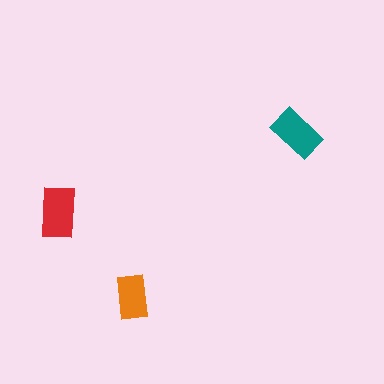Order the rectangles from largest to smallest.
the red one, the teal one, the orange one.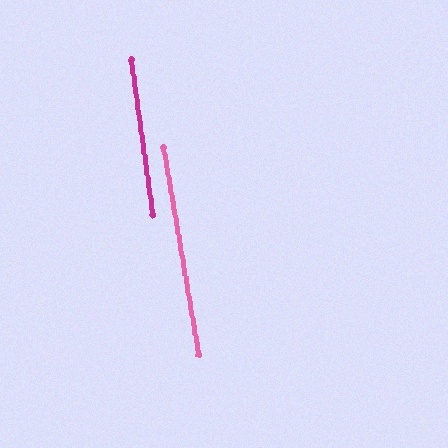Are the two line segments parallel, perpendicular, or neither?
Parallel — their directions differ by only 1.6°.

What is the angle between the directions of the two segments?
Approximately 2 degrees.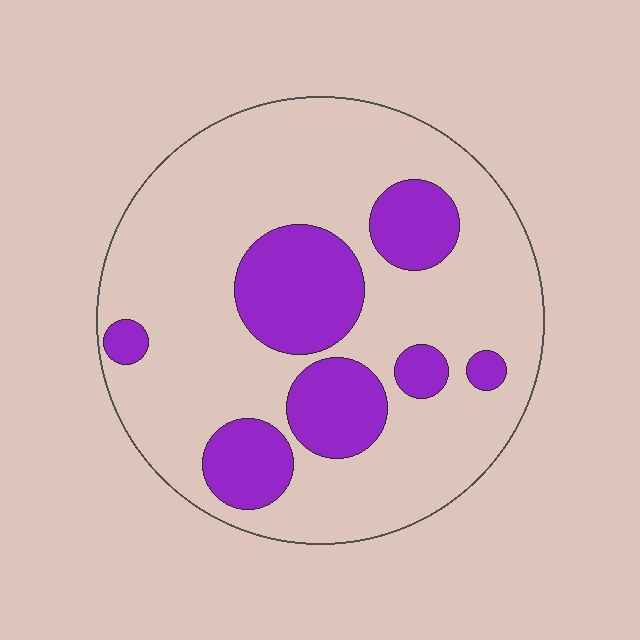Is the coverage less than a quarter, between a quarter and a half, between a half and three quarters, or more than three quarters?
Between a quarter and a half.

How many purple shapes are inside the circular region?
7.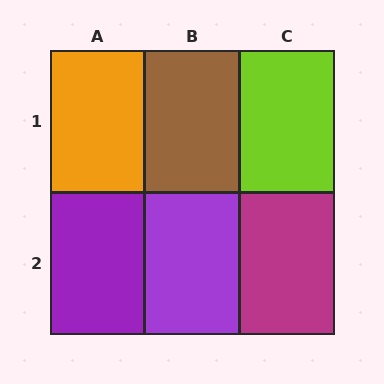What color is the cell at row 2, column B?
Purple.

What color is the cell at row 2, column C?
Magenta.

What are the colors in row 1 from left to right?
Orange, brown, lime.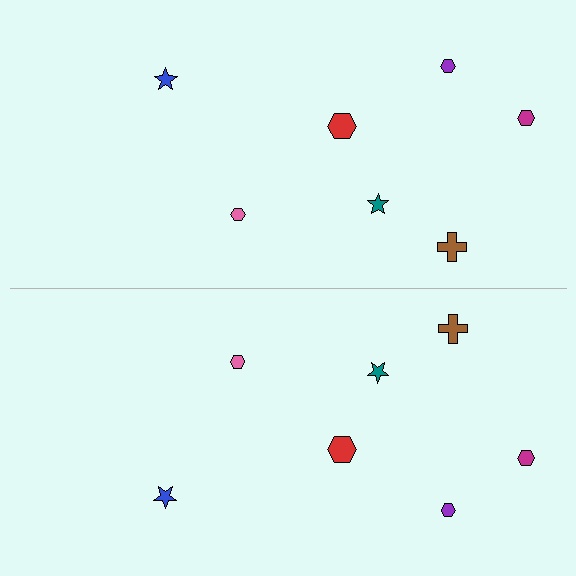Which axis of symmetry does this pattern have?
The pattern has a horizontal axis of symmetry running through the center of the image.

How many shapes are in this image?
There are 14 shapes in this image.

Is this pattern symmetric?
Yes, this pattern has bilateral (reflection) symmetry.